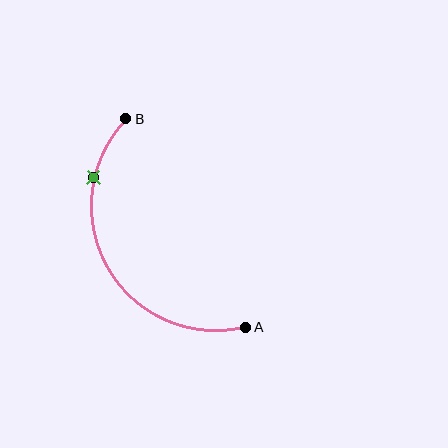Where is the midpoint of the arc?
The arc midpoint is the point on the curve farthest from the straight line joining A and B. It sits to the left of that line.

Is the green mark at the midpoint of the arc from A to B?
No. The green mark lies on the arc but is closer to endpoint B. The arc midpoint would be at the point on the curve equidistant along the arc from both A and B.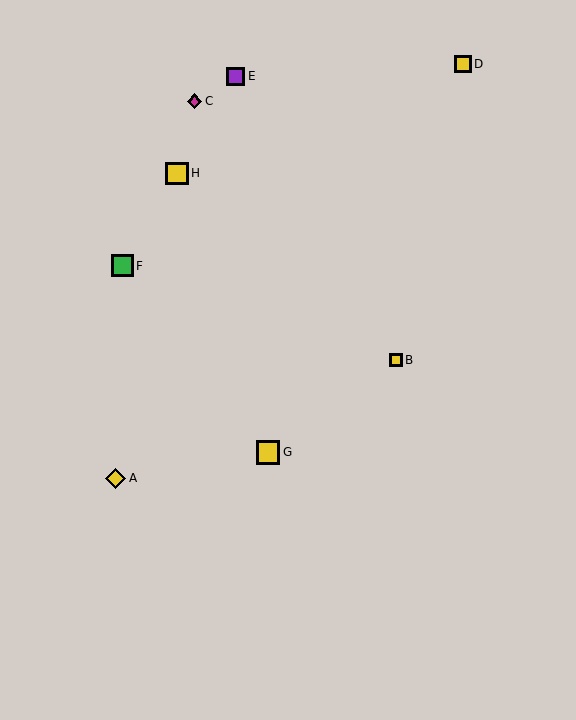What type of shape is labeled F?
Shape F is a green square.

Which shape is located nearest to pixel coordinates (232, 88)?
The purple square (labeled E) at (236, 76) is nearest to that location.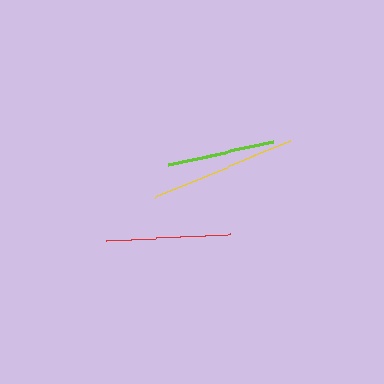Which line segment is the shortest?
The lime line is the shortest at approximately 109 pixels.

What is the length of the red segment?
The red segment is approximately 123 pixels long.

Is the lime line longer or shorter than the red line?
The red line is longer than the lime line.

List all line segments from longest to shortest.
From longest to shortest: yellow, red, lime.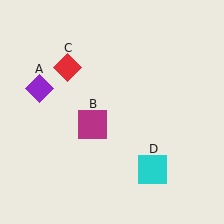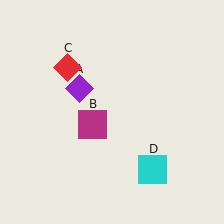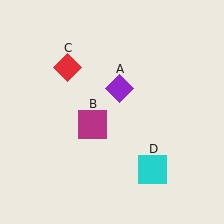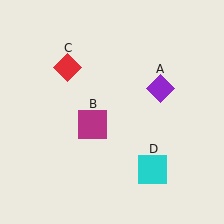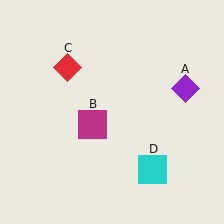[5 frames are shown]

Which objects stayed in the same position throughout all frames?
Magenta square (object B) and red diamond (object C) and cyan square (object D) remained stationary.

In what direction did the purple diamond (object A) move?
The purple diamond (object A) moved right.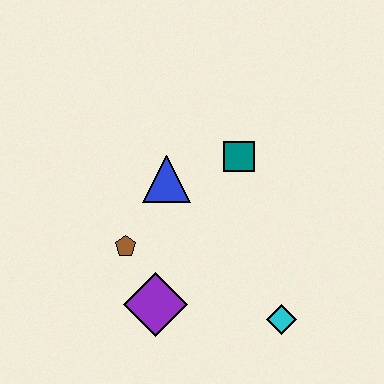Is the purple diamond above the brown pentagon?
No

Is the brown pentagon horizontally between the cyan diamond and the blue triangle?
No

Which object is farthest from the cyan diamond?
The blue triangle is farthest from the cyan diamond.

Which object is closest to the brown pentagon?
The purple diamond is closest to the brown pentagon.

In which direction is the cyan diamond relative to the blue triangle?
The cyan diamond is below the blue triangle.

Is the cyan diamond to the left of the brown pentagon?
No